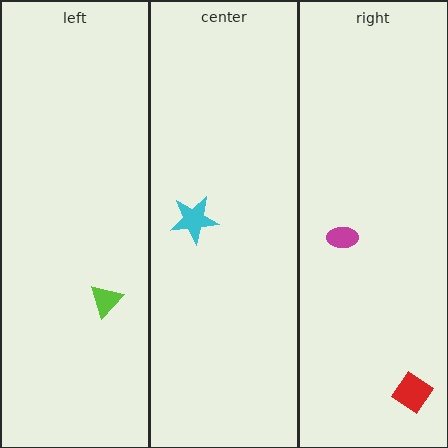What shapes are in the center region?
The cyan star.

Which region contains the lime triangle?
The left region.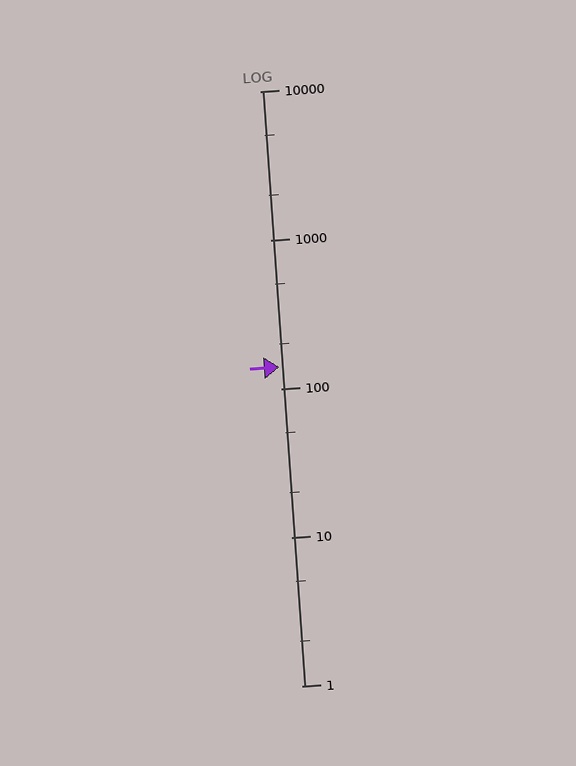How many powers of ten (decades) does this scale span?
The scale spans 4 decades, from 1 to 10000.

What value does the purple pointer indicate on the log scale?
The pointer indicates approximately 140.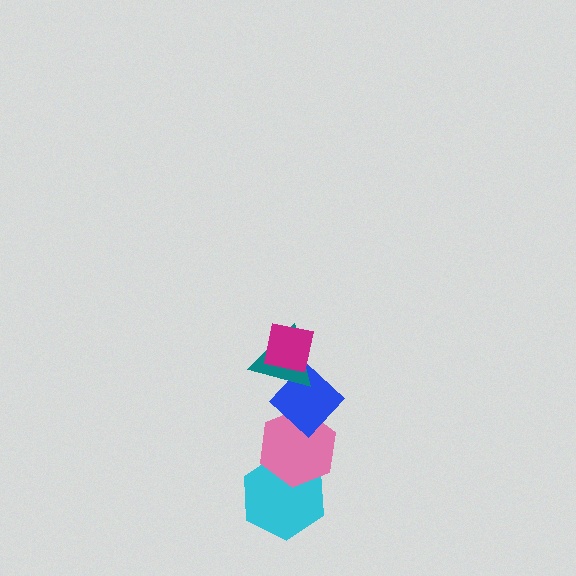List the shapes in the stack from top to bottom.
From top to bottom: the magenta square, the teal triangle, the blue diamond, the pink hexagon, the cyan hexagon.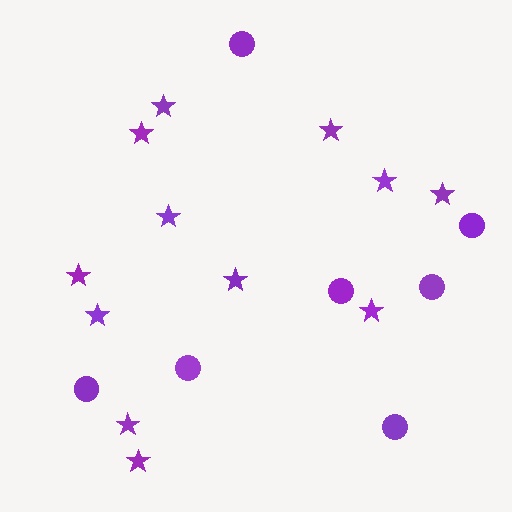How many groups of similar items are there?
There are 2 groups: one group of stars (12) and one group of circles (7).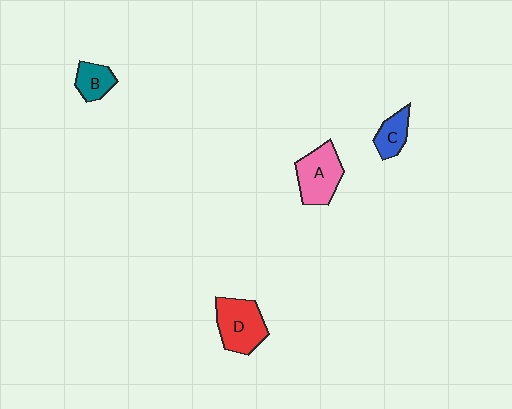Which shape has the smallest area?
Shape B (teal).